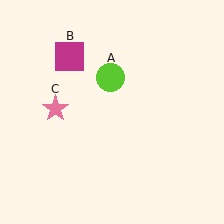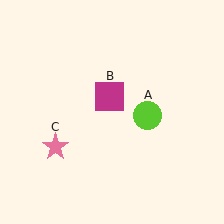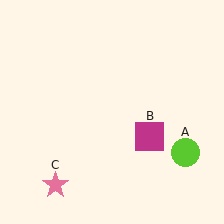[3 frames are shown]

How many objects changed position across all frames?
3 objects changed position: lime circle (object A), magenta square (object B), pink star (object C).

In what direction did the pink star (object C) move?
The pink star (object C) moved down.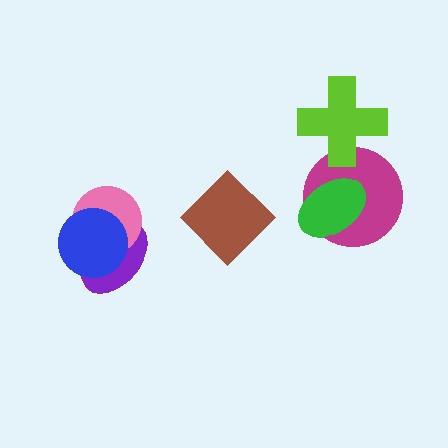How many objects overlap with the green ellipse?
1 object overlaps with the green ellipse.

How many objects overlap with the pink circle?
2 objects overlap with the pink circle.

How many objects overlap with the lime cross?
1 object overlaps with the lime cross.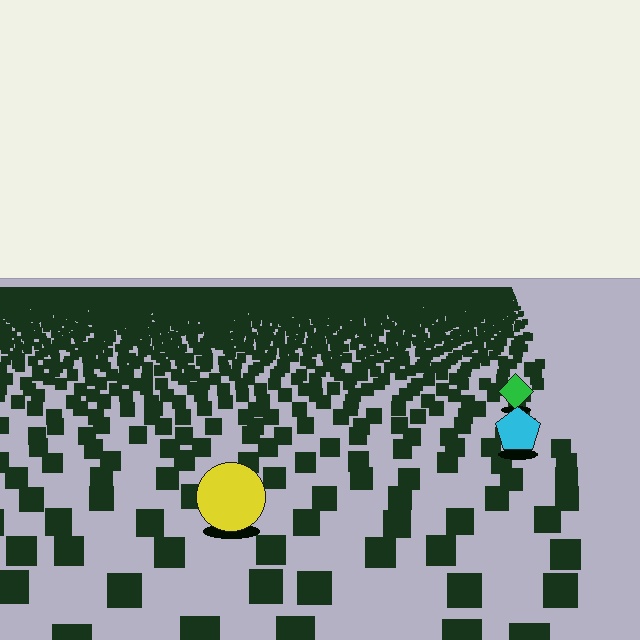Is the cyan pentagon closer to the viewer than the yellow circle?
No. The yellow circle is closer — you can tell from the texture gradient: the ground texture is coarser near it.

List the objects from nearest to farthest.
From nearest to farthest: the yellow circle, the cyan pentagon, the green diamond.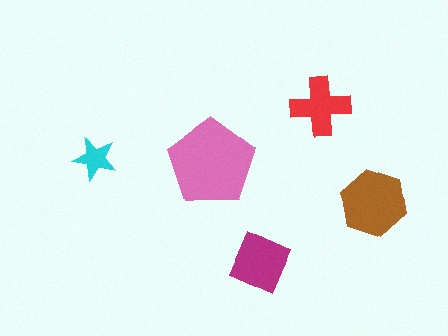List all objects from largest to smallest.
The pink pentagon, the brown hexagon, the magenta diamond, the red cross, the cyan star.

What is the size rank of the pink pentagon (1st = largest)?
1st.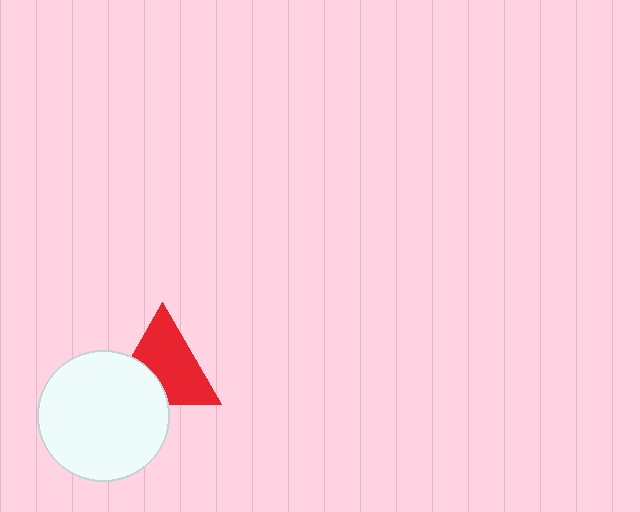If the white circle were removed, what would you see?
You would see the complete red triangle.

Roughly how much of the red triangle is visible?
Most of it is visible (roughly 69%).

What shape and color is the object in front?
The object in front is a white circle.